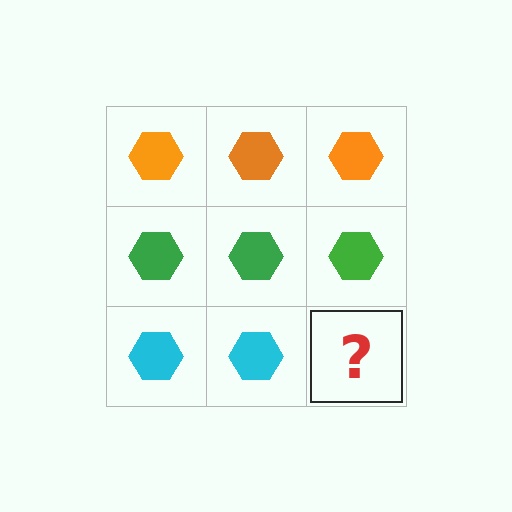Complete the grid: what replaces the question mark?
The question mark should be replaced with a cyan hexagon.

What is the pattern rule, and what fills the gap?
The rule is that each row has a consistent color. The gap should be filled with a cyan hexagon.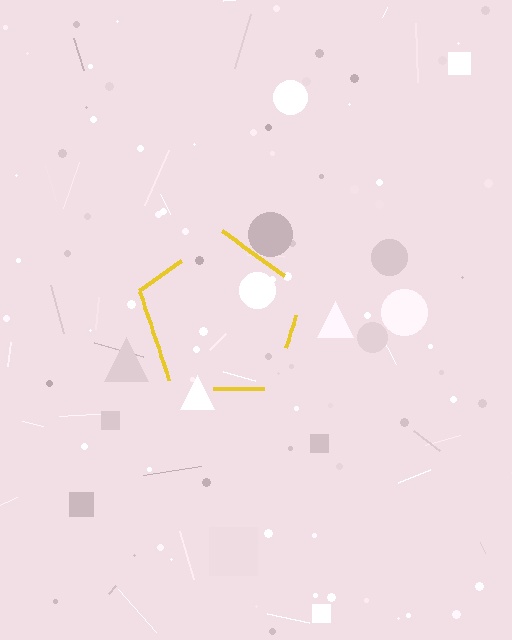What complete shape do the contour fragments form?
The contour fragments form a pentagon.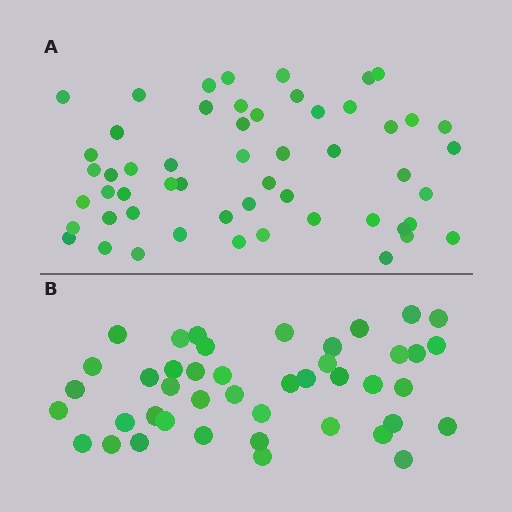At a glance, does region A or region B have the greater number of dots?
Region A (the top region) has more dots.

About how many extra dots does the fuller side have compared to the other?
Region A has roughly 12 or so more dots than region B.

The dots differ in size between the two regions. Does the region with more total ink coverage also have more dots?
No. Region B has more total ink coverage because its dots are larger, but region A actually contains more individual dots. Total area can be misleading — the number of items is what matters here.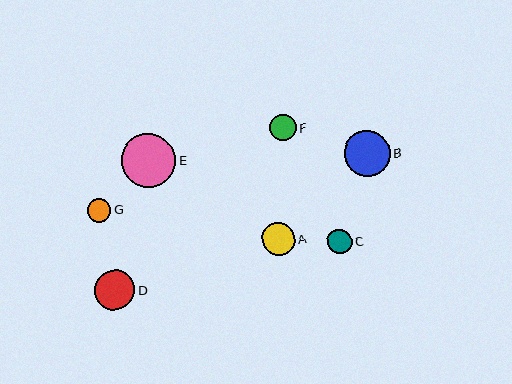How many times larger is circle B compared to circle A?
Circle B is approximately 1.4 times the size of circle A.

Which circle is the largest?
Circle E is the largest with a size of approximately 54 pixels.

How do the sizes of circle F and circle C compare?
Circle F and circle C are approximately the same size.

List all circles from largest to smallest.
From largest to smallest: E, B, D, A, F, C, G.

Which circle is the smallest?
Circle G is the smallest with a size of approximately 23 pixels.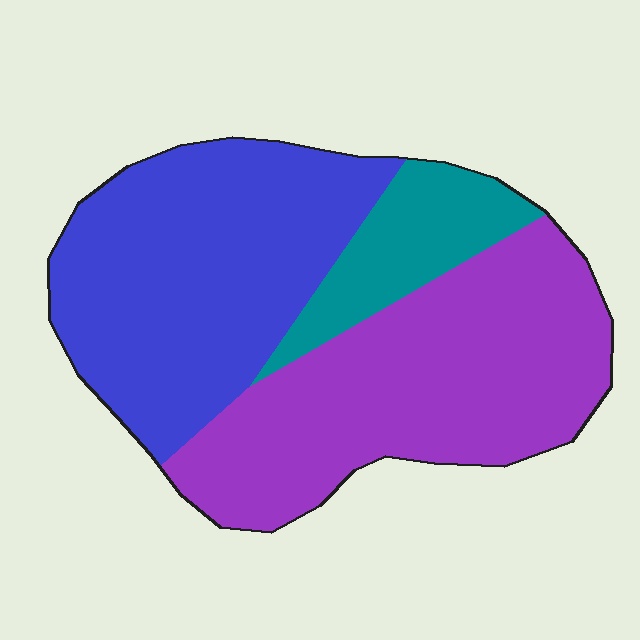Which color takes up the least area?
Teal, at roughly 15%.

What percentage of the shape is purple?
Purple covers about 45% of the shape.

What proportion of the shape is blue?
Blue takes up between a third and a half of the shape.